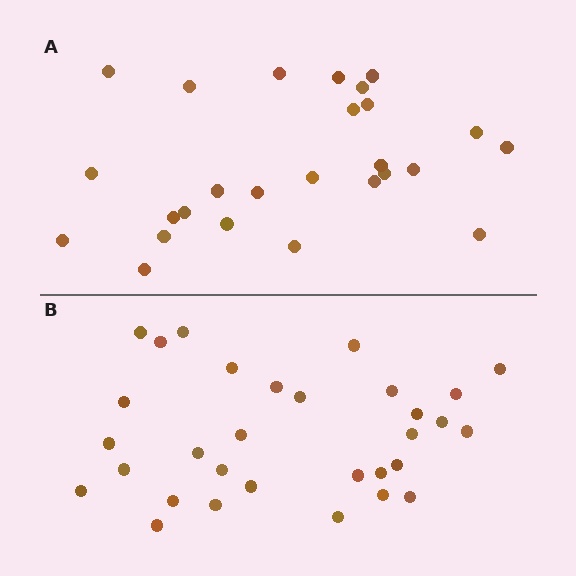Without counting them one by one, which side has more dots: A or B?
Region B (the bottom region) has more dots.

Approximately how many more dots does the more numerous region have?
Region B has about 5 more dots than region A.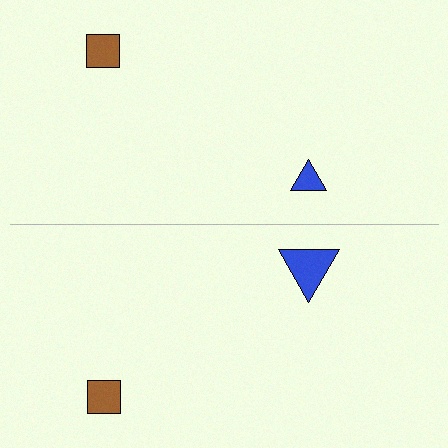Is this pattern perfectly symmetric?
No, the pattern is not perfectly symmetric. The blue triangle on the bottom side has a different size than its mirror counterpart.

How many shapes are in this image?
There are 4 shapes in this image.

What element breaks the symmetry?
The blue triangle on the bottom side has a different size than its mirror counterpart.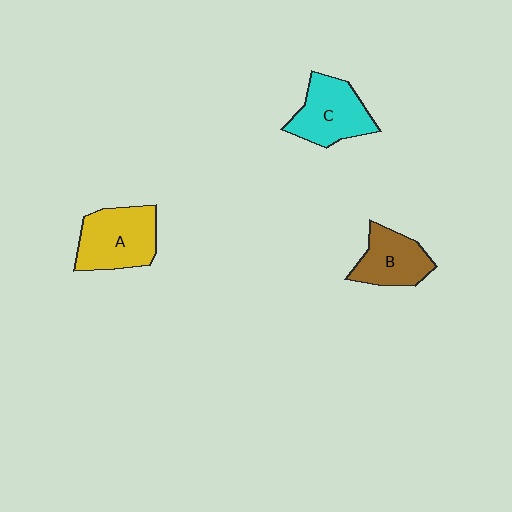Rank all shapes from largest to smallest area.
From largest to smallest: A (yellow), C (cyan), B (brown).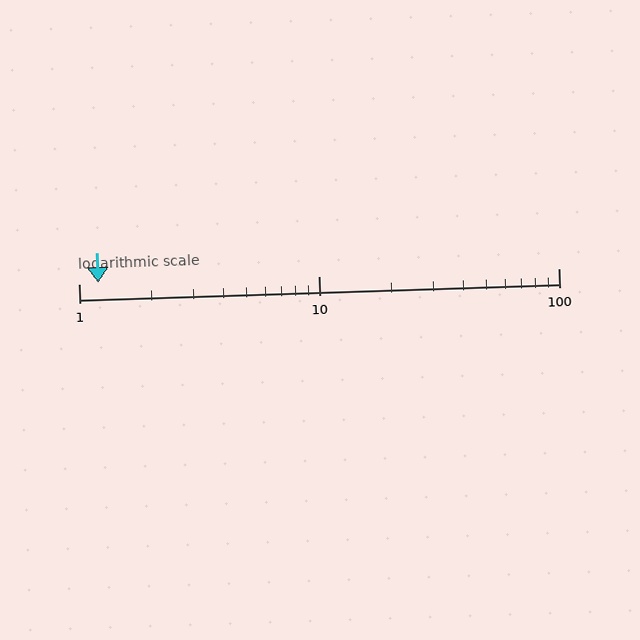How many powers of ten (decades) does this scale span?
The scale spans 2 decades, from 1 to 100.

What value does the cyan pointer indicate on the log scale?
The pointer indicates approximately 1.2.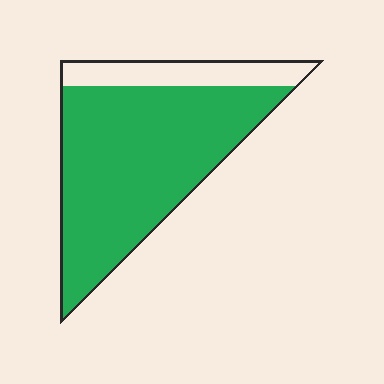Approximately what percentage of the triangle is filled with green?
Approximately 80%.